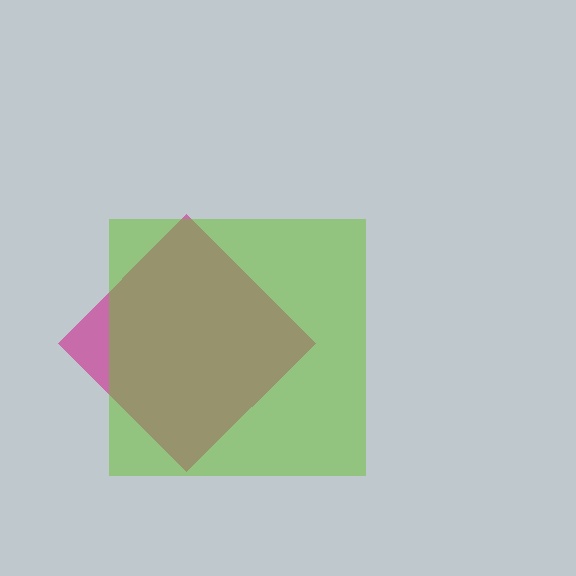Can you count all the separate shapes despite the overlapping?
Yes, there are 2 separate shapes.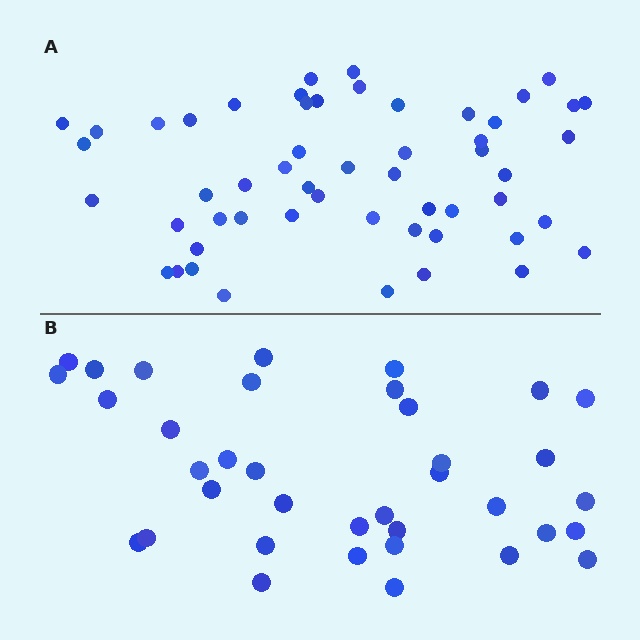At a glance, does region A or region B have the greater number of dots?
Region A (the top region) has more dots.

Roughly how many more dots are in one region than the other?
Region A has approximately 15 more dots than region B.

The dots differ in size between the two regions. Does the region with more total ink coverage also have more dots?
No. Region B has more total ink coverage because its dots are larger, but region A actually contains more individual dots. Total area can be misleading — the number of items is what matters here.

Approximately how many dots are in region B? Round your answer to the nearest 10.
About 40 dots. (The exact count is 37, which rounds to 40.)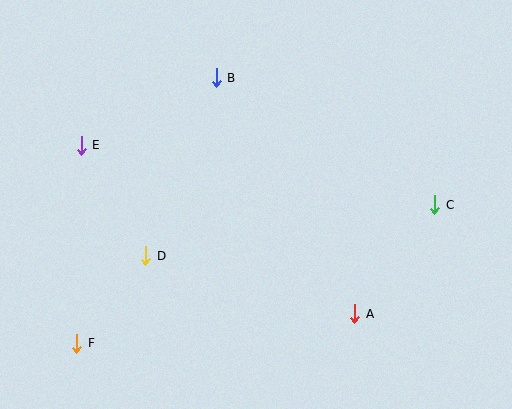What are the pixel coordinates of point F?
Point F is at (76, 343).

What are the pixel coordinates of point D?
Point D is at (146, 256).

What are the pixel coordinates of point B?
Point B is at (217, 78).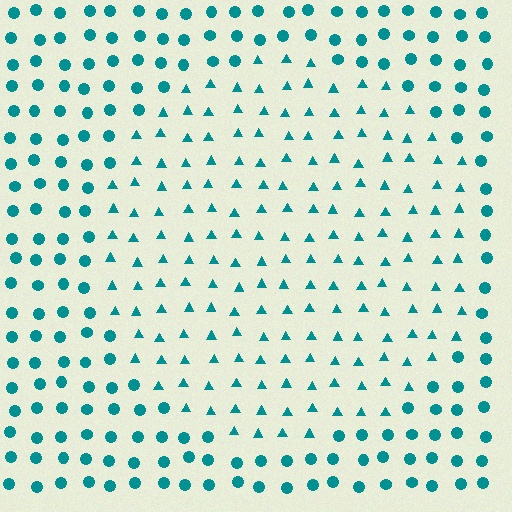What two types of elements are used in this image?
The image uses triangles inside the circle region and circles outside it.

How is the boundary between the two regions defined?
The boundary is defined by a change in element shape: triangles inside vs. circles outside. All elements share the same color and spacing.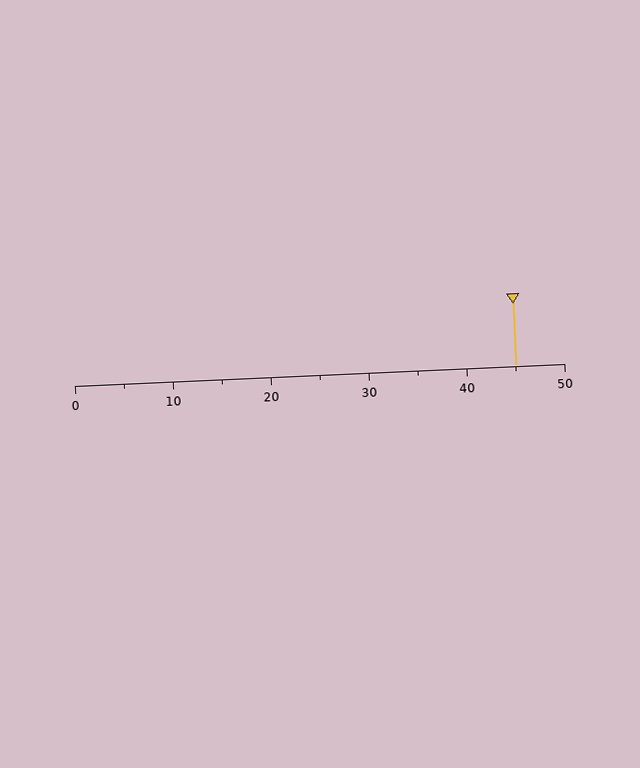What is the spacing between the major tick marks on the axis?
The major ticks are spaced 10 apart.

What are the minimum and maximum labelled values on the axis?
The axis runs from 0 to 50.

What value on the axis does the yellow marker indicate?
The marker indicates approximately 45.